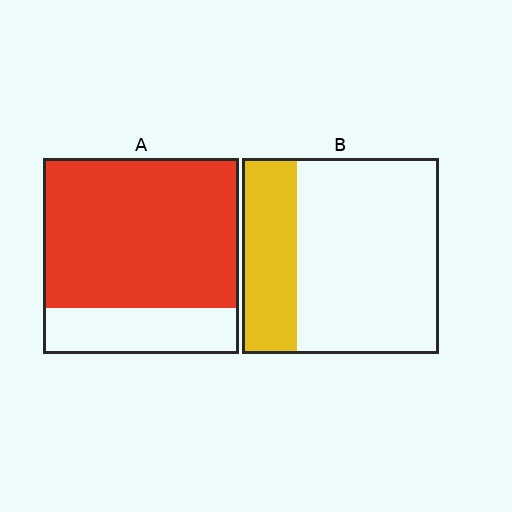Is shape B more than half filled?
No.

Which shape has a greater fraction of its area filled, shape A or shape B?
Shape A.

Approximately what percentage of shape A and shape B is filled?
A is approximately 75% and B is approximately 30%.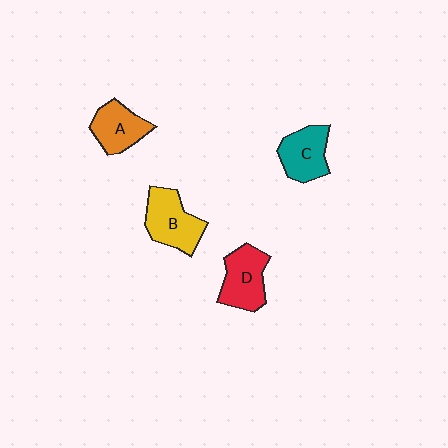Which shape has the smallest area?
Shape A (orange).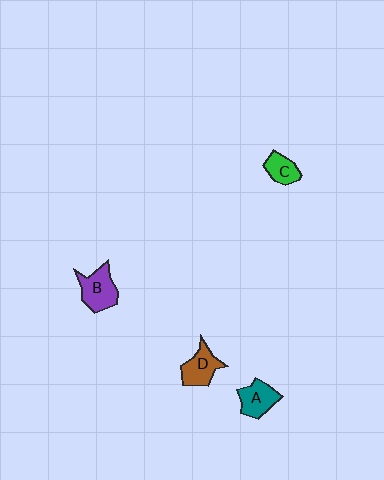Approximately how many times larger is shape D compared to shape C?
Approximately 1.4 times.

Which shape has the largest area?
Shape B (purple).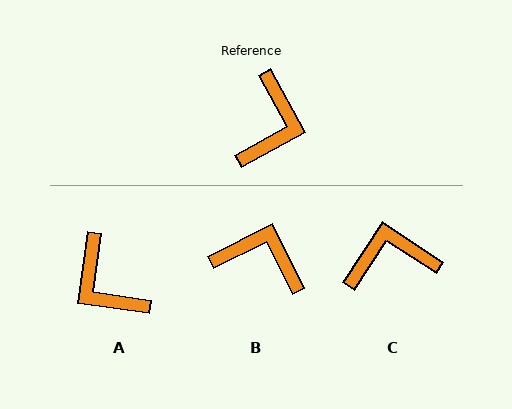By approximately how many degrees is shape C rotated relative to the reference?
Approximately 118 degrees counter-clockwise.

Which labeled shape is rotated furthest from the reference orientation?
A, about 127 degrees away.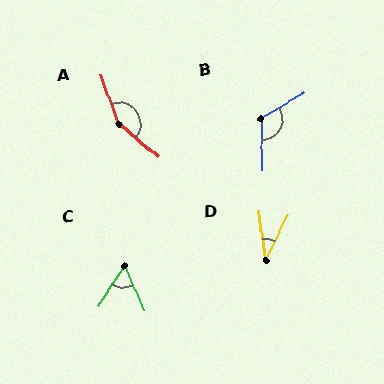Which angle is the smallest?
D, at approximately 33 degrees.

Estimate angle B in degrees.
Approximately 120 degrees.